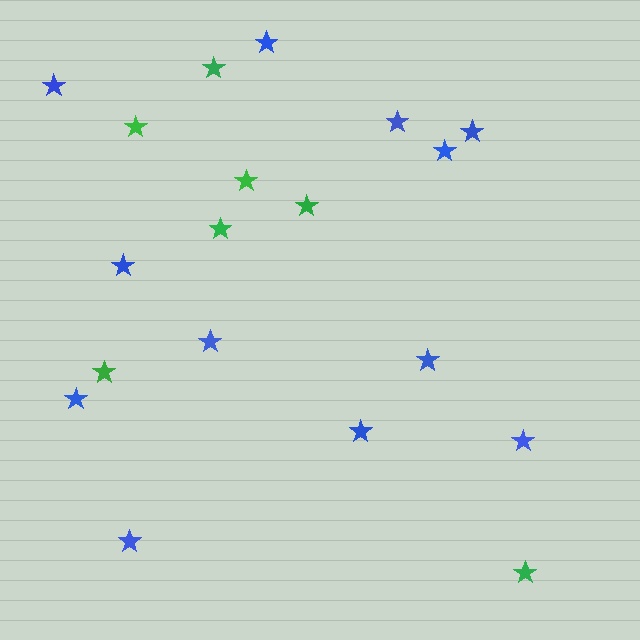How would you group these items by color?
There are 2 groups: one group of blue stars (12) and one group of green stars (7).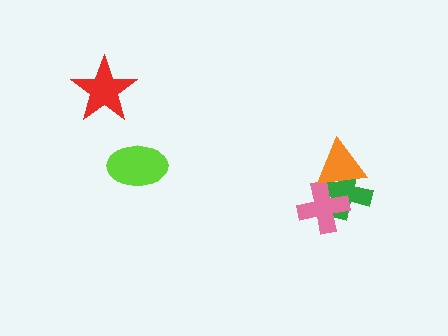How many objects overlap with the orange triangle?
2 objects overlap with the orange triangle.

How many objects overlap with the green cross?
2 objects overlap with the green cross.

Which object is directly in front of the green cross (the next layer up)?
The pink cross is directly in front of the green cross.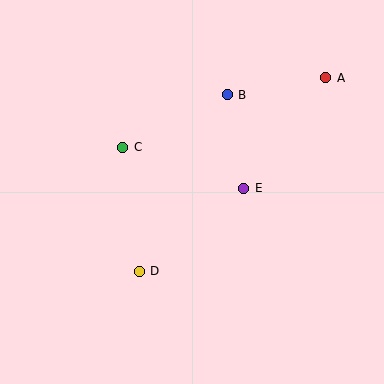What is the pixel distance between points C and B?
The distance between C and B is 117 pixels.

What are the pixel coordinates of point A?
Point A is at (326, 78).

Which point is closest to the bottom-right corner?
Point E is closest to the bottom-right corner.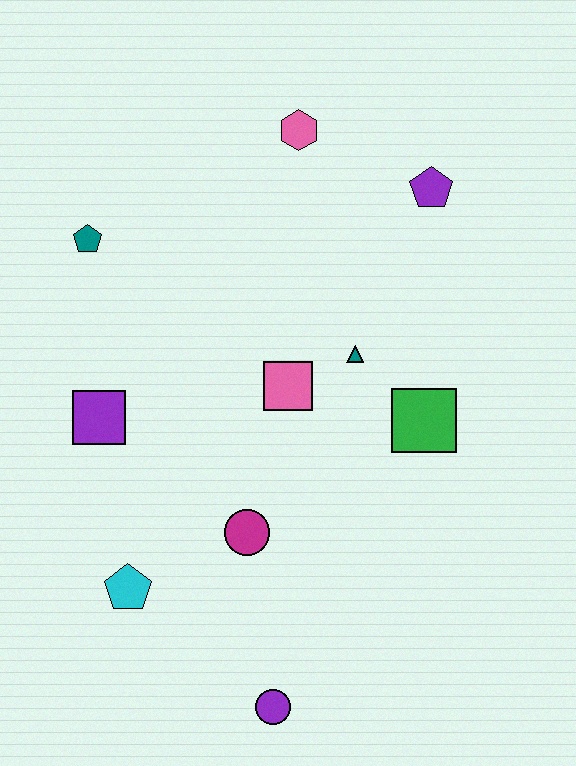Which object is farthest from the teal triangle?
The purple circle is farthest from the teal triangle.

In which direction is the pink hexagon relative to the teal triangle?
The pink hexagon is above the teal triangle.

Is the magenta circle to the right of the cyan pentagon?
Yes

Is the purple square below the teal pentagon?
Yes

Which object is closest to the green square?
The teal triangle is closest to the green square.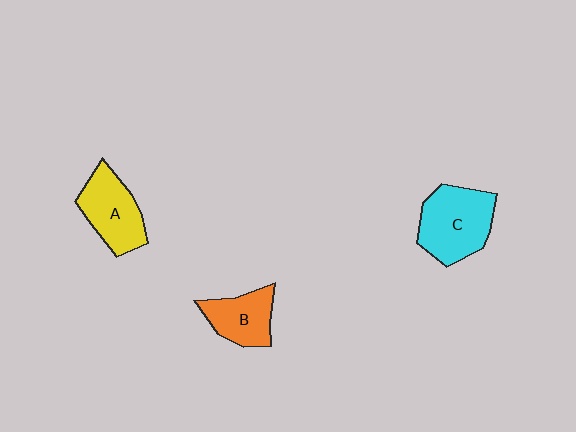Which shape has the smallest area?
Shape B (orange).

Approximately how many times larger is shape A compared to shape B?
Approximately 1.2 times.